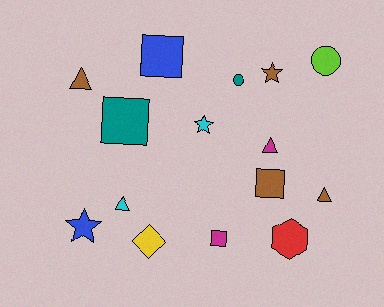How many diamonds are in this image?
There is 1 diamond.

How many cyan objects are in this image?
There are 2 cyan objects.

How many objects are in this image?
There are 15 objects.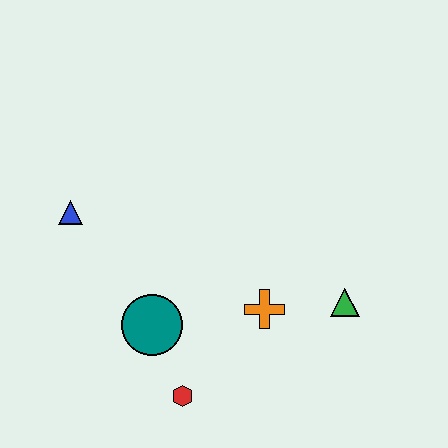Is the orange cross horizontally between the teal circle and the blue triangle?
No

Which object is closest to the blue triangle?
The teal circle is closest to the blue triangle.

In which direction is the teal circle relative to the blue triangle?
The teal circle is below the blue triangle.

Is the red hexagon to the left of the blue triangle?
No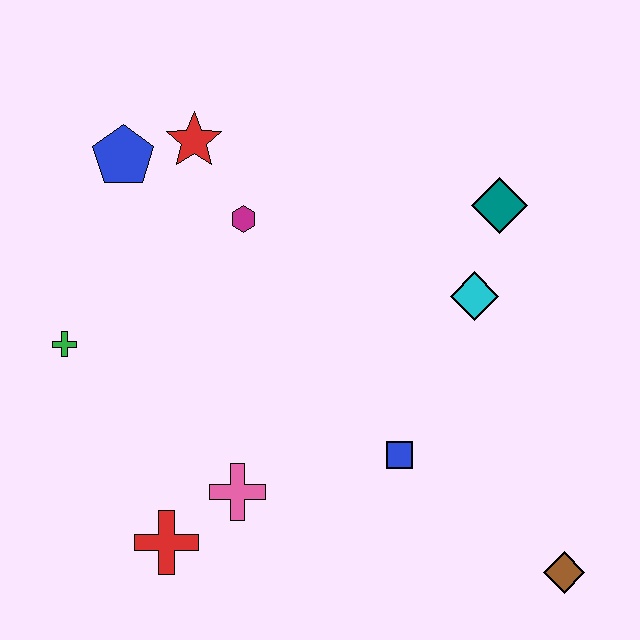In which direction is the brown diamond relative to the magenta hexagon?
The brown diamond is below the magenta hexagon.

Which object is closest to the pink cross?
The red cross is closest to the pink cross.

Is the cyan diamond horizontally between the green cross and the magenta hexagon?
No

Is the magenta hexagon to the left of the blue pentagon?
No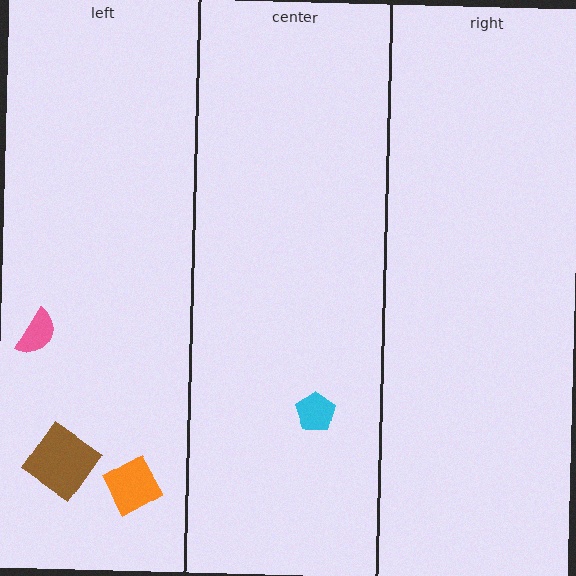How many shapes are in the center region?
1.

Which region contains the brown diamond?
The left region.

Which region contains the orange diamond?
The left region.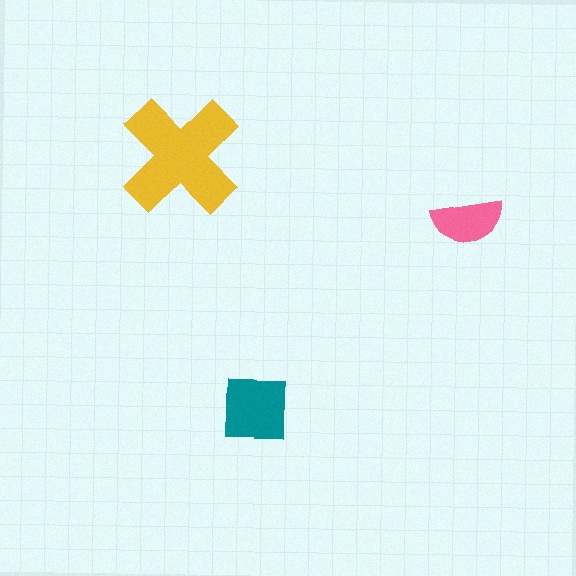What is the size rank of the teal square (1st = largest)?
2nd.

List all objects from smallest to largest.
The pink semicircle, the teal square, the yellow cross.